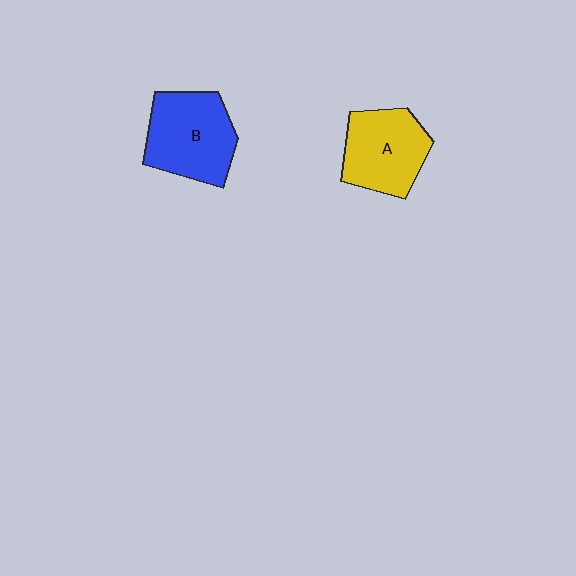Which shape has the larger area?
Shape B (blue).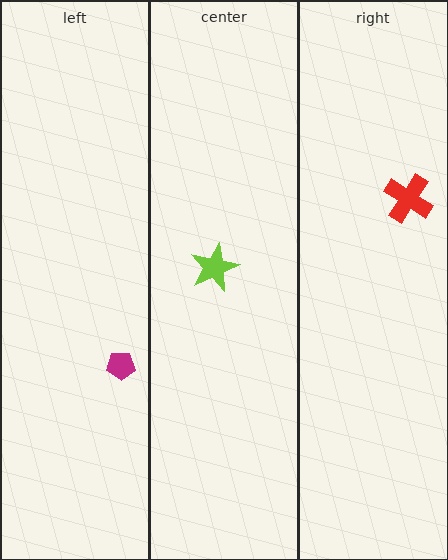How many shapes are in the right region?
1.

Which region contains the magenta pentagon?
The left region.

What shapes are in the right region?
The red cross.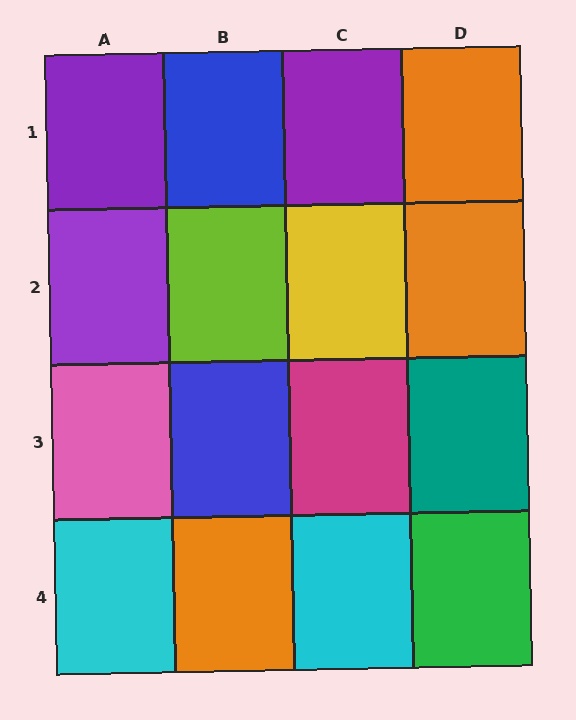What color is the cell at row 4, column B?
Orange.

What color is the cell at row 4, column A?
Cyan.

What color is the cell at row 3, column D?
Teal.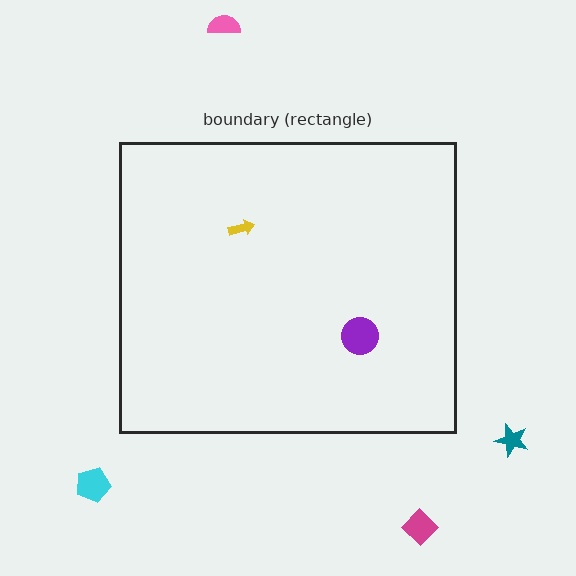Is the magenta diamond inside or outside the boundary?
Outside.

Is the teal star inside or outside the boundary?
Outside.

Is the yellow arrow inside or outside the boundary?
Inside.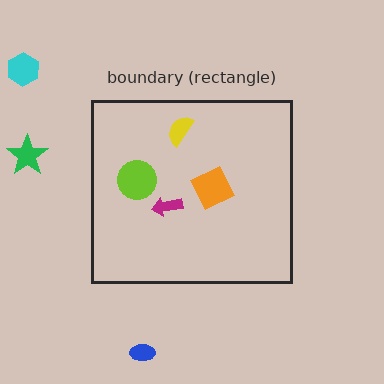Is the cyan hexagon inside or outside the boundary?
Outside.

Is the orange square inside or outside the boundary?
Inside.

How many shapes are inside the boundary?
4 inside, 3 outside.